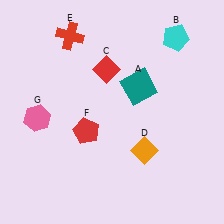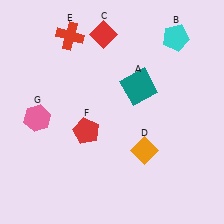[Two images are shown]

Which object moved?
The red diamond (C) moved up.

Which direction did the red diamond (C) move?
The red diamond (C) moved up.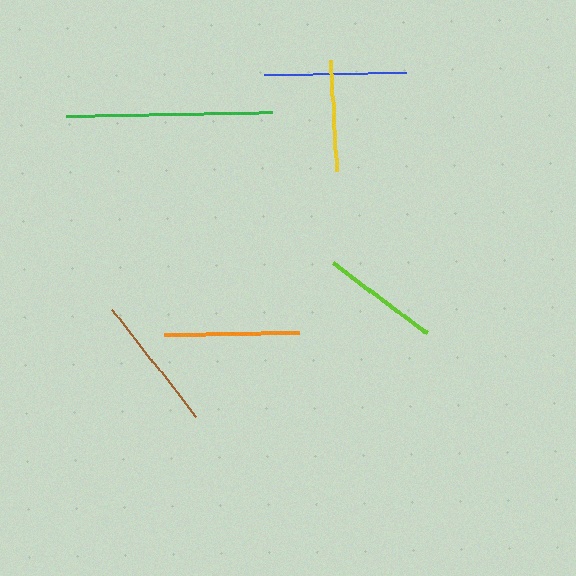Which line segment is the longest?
The green line is the longest at approximately 207 pixels.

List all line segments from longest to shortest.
From longest to shortest: green, blue, brown, orange, lime, yellow.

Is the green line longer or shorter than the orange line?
The green line is longer than the orange line.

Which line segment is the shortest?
The yellow line is the shortest at approximately 111 pixels.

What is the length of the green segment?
The green segment is approximately 207 pixels long.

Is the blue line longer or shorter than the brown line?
The blue line is longer than the brown line.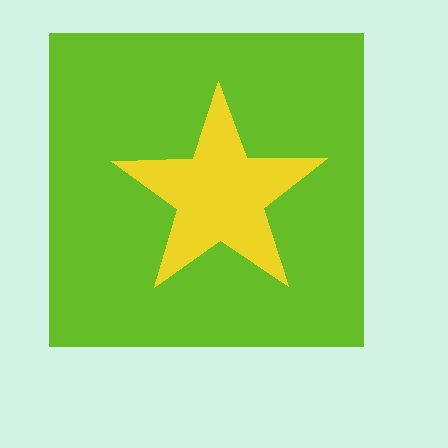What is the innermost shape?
The yellow star.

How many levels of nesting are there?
2.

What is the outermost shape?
The lime square.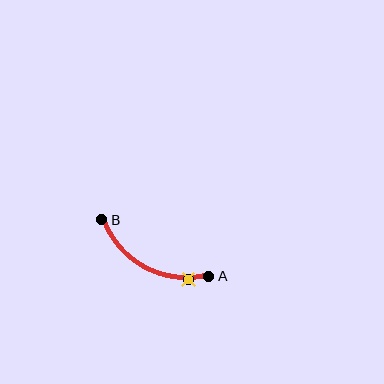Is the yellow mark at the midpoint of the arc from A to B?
No. The yellow mark lies on the arc but is closer to endpoint A. The arc midpoint would be at the point on the curve equidistant along the arc from both A and B.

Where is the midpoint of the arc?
The arc midpoint is the point on the curve farthest from the straight line joining A and B. It sits below that line.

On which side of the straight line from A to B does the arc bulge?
The arc bulges below the straight line connecting A and B.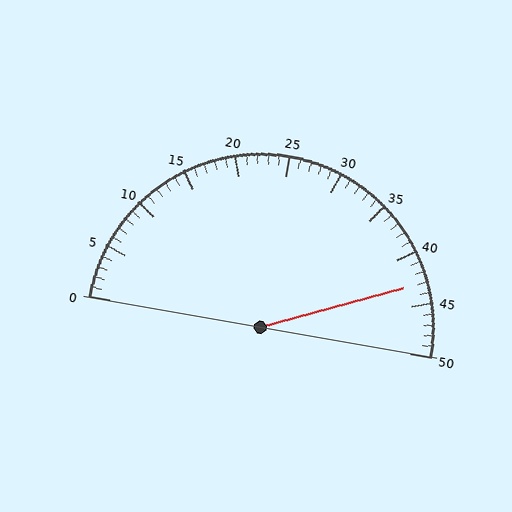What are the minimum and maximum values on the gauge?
The gauge ranges from 0 to 50.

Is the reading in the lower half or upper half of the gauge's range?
The reading is in the upper half of the range (0 to 50).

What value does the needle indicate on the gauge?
The needle indicates approximately 43.